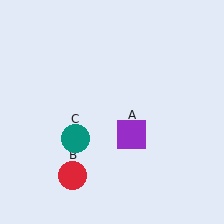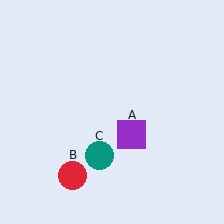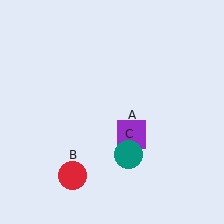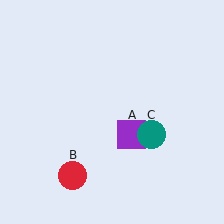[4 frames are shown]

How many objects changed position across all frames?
1 object changed position: teal circle (object C).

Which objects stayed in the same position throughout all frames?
Purple square (object A) and red circle (object B) remained stationary.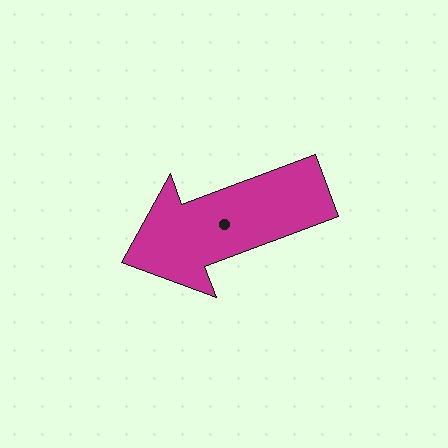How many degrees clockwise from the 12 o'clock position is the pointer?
Approximately 250 degrees.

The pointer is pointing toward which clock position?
Roughly 8 o'clock.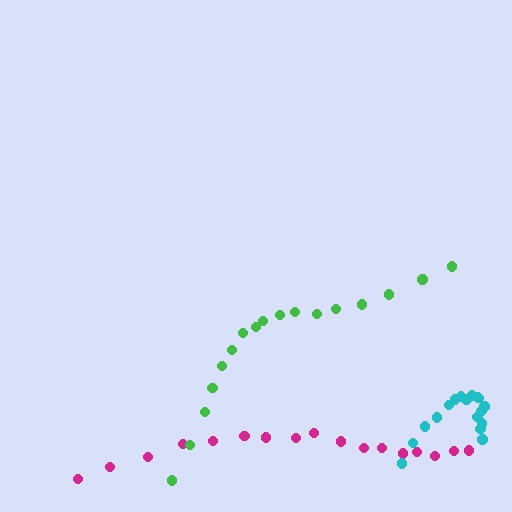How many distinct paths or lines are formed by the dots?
There are 3 distinct paths.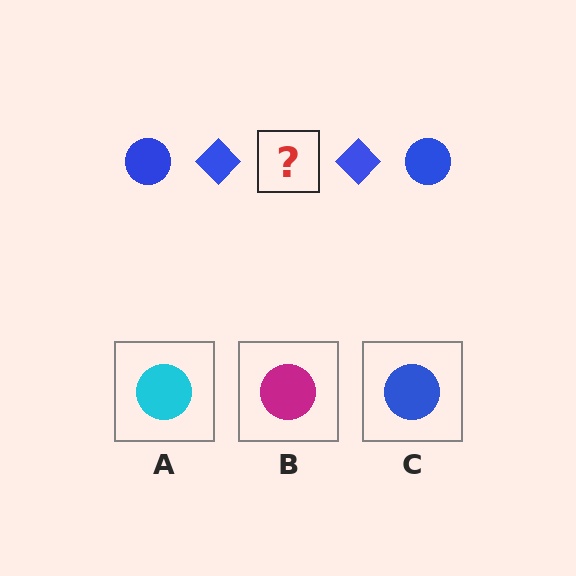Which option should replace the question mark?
Option C.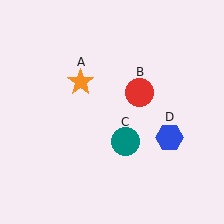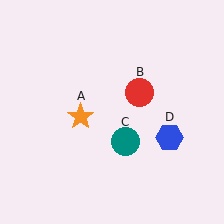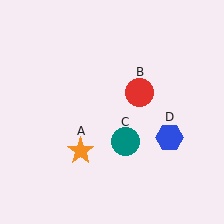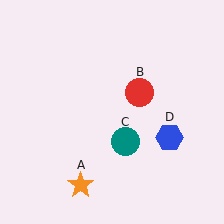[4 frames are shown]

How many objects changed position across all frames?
1 object changed position: orange star (object A).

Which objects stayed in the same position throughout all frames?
Red circle (object B) and teal circle (object C) and blue hexagon (object D) remained stationary.